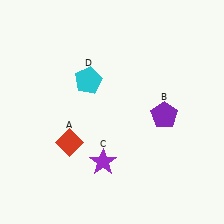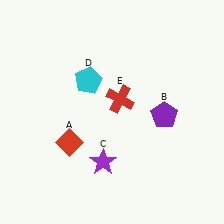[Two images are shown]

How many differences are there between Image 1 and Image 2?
There is 1 difference between the two images.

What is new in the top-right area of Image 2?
A red cross (E) was added in the top-right area of Image 2.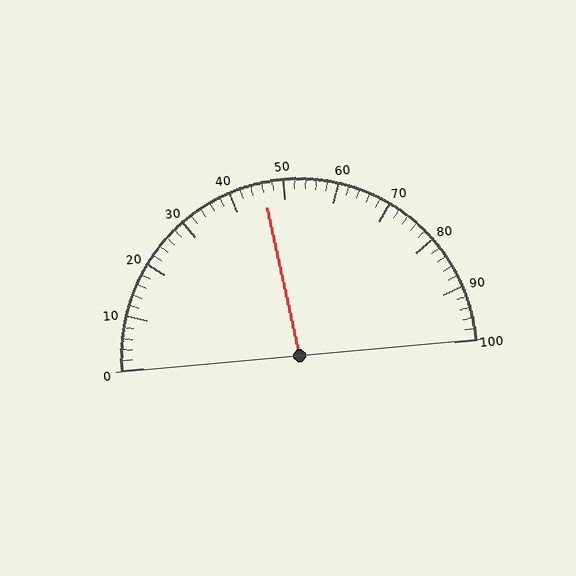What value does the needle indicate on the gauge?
The needle indicates approximately 46.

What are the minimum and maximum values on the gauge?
The gauge ranges from 0 to 100.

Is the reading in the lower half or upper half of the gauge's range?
The reading is in the lower half of the range (0 to 100).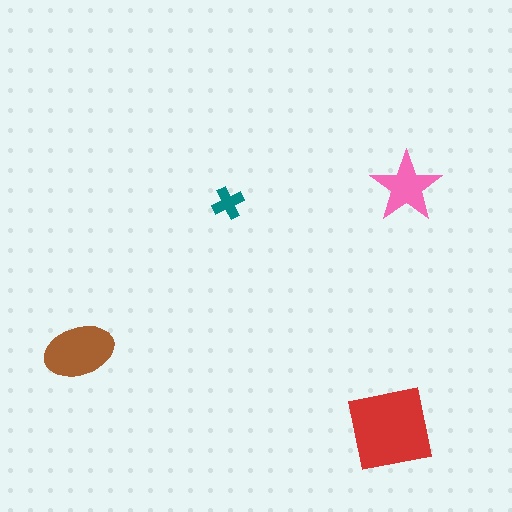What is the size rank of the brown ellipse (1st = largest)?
2nd.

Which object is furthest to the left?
The brown ellipse is leftmost.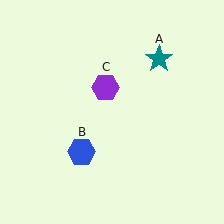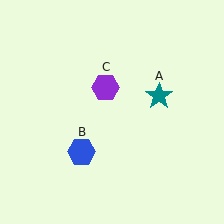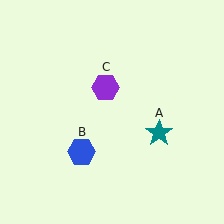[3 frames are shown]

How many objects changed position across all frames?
1 object changed position: teal star (object A).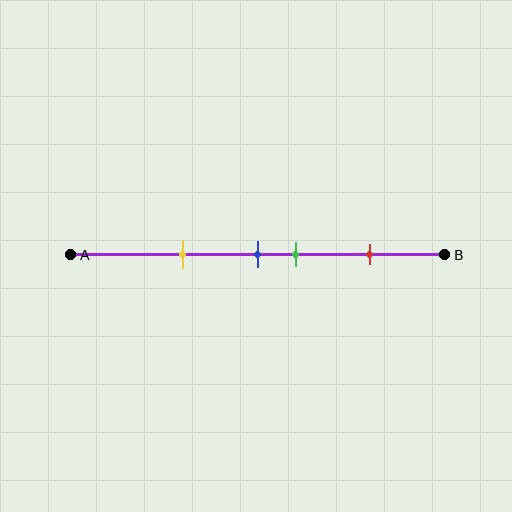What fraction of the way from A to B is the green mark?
The green mark is approximately 60% (0.6) of the way from A to B.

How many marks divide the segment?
There are 4 marks dividing the segment.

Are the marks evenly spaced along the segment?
No, the marks are not evenly spaced.